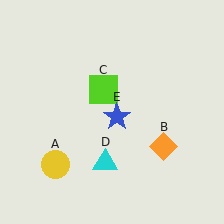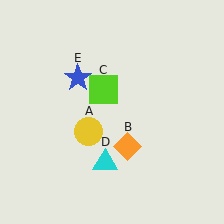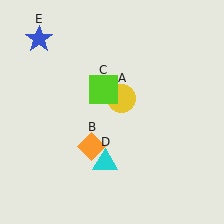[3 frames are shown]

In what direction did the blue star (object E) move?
The blue star (object E) moved up and to the left.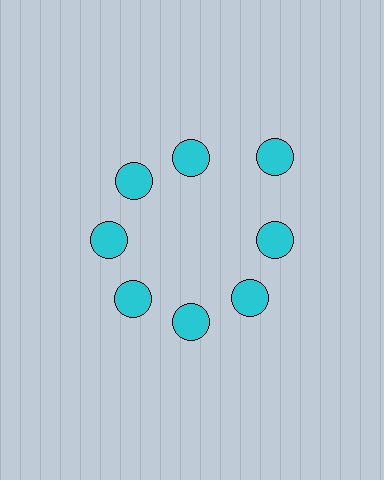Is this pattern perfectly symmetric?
No. The 8 cyan circles are arranged in a ring, but one element near the 2 o'clock position is pushed outward from the center, breaking the 8-fold rotational symmetry.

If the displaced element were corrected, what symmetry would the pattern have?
It would have 8-fold rotational symmetry — the pattern would map onto itself every 45 degrees.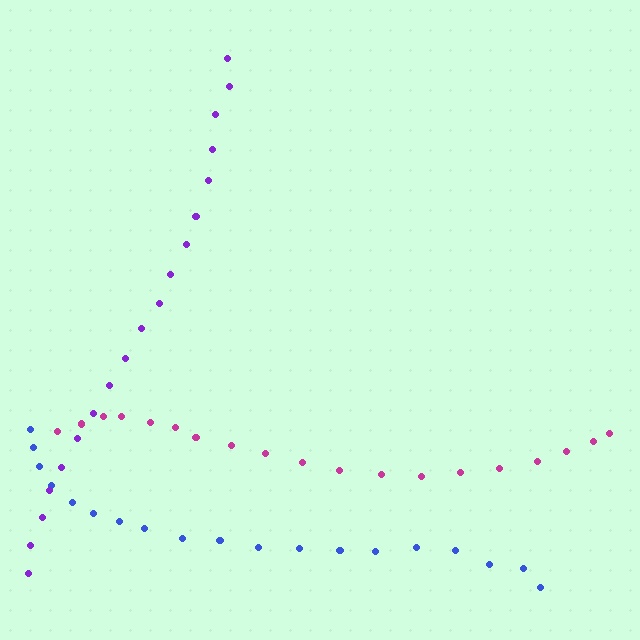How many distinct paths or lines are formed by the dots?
There are 3 distinct paths.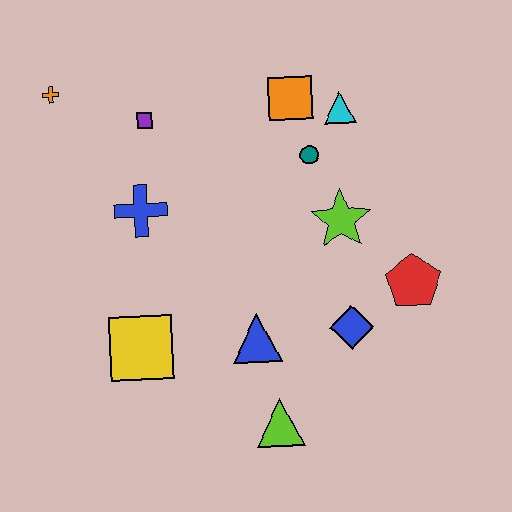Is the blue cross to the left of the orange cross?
No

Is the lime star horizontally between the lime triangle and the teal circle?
No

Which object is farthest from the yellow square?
The cyan triangle is farthest from the yellow square.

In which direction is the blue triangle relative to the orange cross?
The blue triangle is below the orange cross.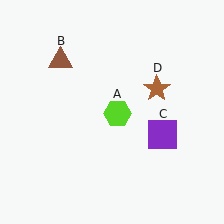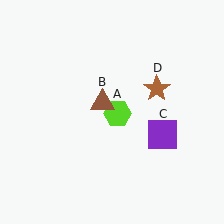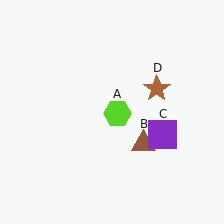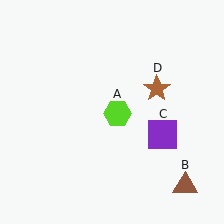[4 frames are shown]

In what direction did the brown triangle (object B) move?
The brown triangle (object B) moved down and to the right.